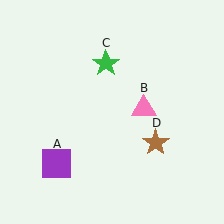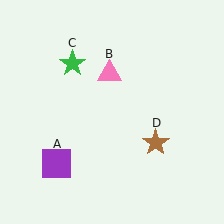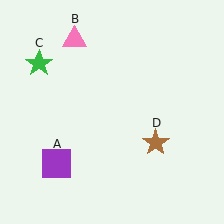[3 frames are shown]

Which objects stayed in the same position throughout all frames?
Purple square (object A) and brown star (object D) remained stationary.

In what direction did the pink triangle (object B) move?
The pink triangle (object B) moved up and to the left.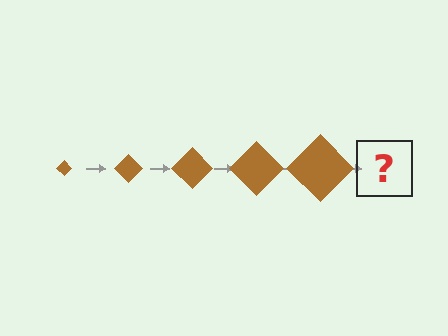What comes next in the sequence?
The next element should be a brown diamond, larger than the previous one.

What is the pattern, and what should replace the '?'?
The pattern is that the diamond gets progressively larger each step. The '?' should be a brown diamond, larger than the previous one.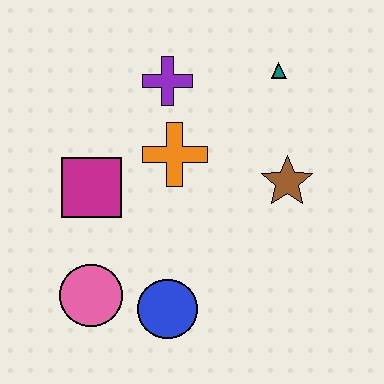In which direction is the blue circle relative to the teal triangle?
The blue circle is below the teal triangle.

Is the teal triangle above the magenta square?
Yes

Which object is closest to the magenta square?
The orange cross is closest to the magenta square.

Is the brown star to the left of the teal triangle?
No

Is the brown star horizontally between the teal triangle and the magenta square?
No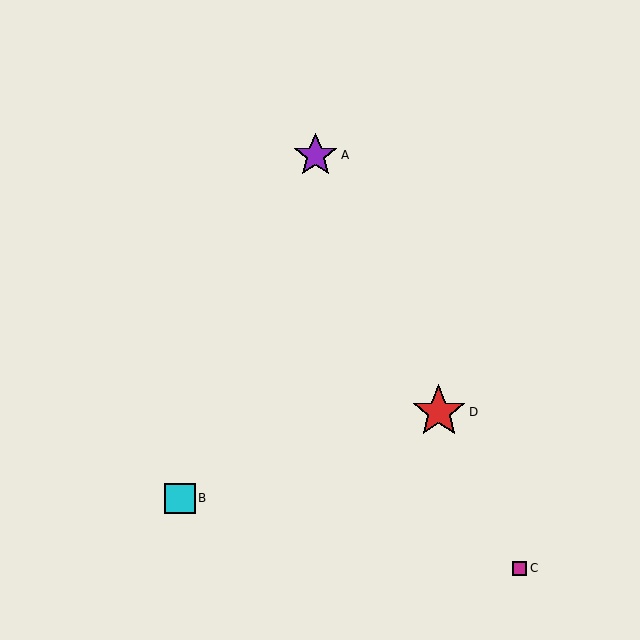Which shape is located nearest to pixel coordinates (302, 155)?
The purple star (labeled A) at (316, 155) is nearest to that location.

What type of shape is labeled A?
Shape A is a purple star.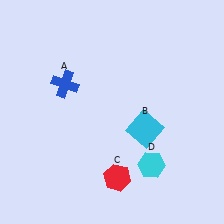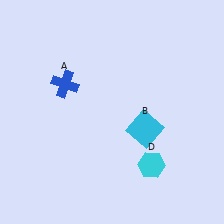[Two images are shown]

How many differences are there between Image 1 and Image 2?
There is 1 difference between the two images.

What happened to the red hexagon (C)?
The red hexagon (C) was removed in Image 2. It was in the bottom-right area of Image 1.